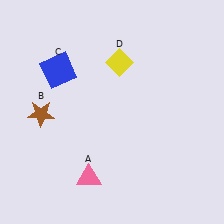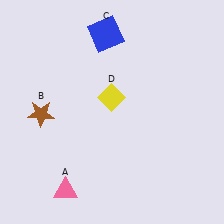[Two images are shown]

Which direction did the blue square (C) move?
The blue square (C) moved right.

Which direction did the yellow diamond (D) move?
The yellow diamond (D) moved down.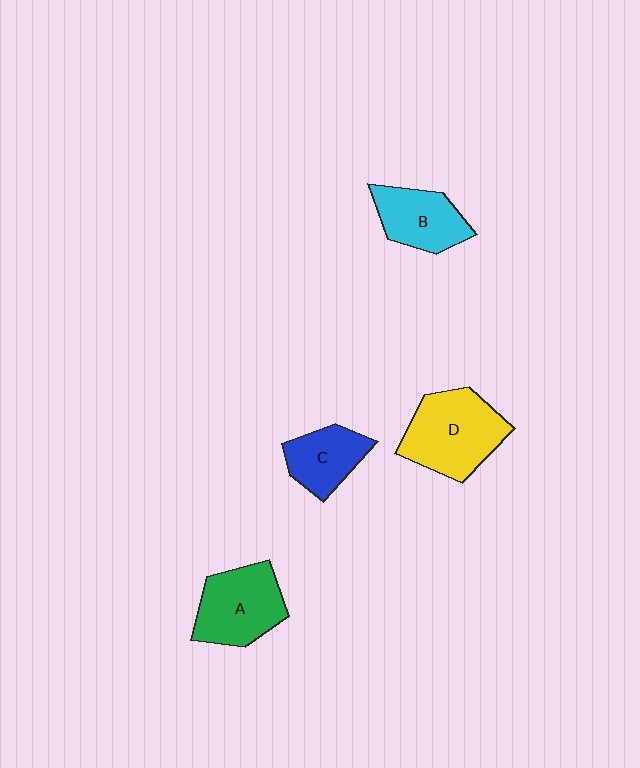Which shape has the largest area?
Shape D (yellow).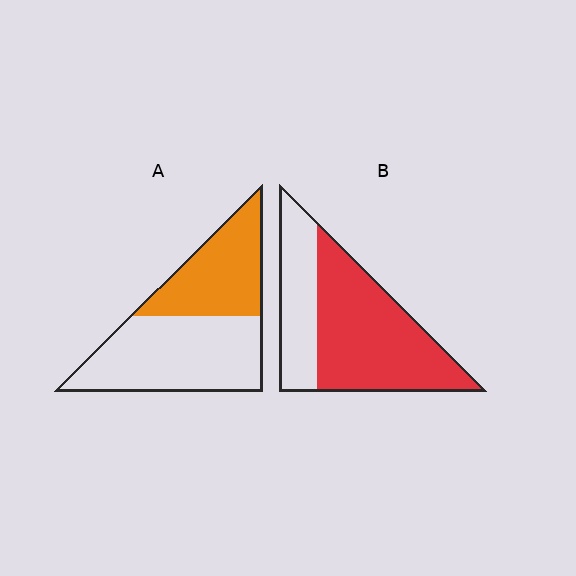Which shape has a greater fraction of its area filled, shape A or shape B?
Shape B.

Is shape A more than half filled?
No.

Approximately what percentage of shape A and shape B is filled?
A is approximately 40% and B is approximately 65%.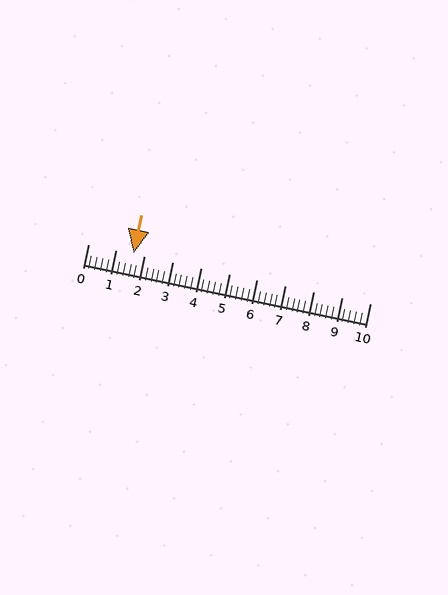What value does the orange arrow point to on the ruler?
The orange arrow points to approximately 1.6.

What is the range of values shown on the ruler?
The ruler shows values from 0 to 10.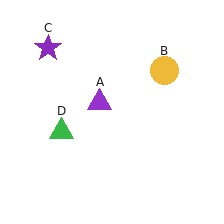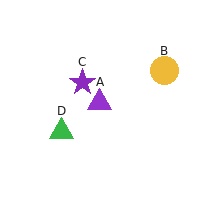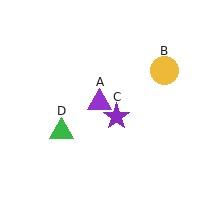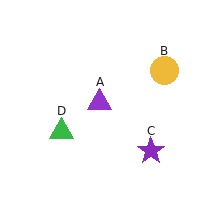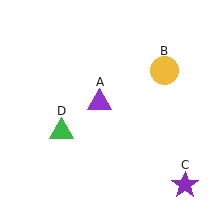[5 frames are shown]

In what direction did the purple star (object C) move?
The purple star (object C) moved down and to the right.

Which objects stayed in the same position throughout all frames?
Purple triangle (object A) and yellow circle (object B) and green triangle (object D) remained stationary.